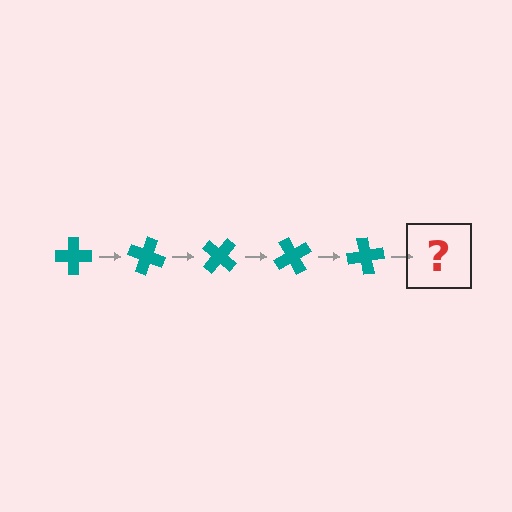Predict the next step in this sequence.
The next step is a teal cross rotated 100 degrees.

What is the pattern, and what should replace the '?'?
The pattern is that the cross rotates 20 degrees each step. The '?' should be a teal cross rotated 100 degrees.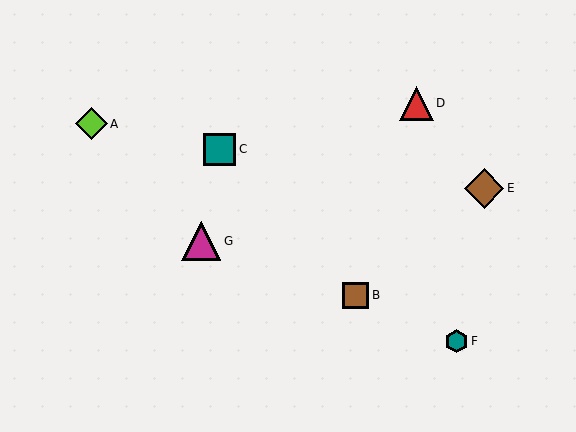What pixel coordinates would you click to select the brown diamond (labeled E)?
Click at (484, 188) to select the brown diamond E.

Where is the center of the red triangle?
The center of the red triangle is at (416, 103).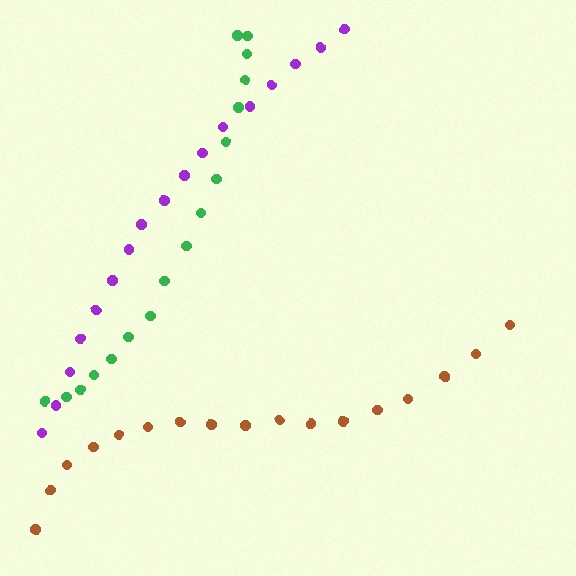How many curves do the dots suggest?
There are 3 distinct paths.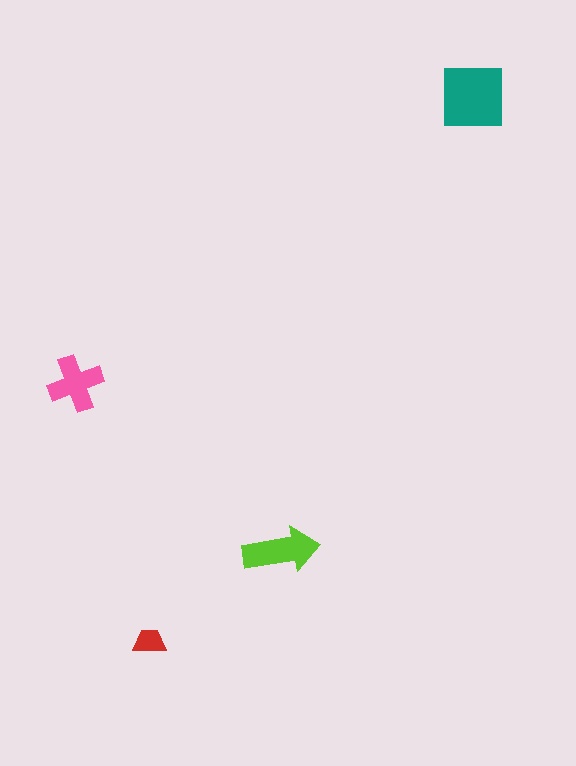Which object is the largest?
The teal square.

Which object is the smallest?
The red trapezoid.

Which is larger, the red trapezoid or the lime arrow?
The lime arrow.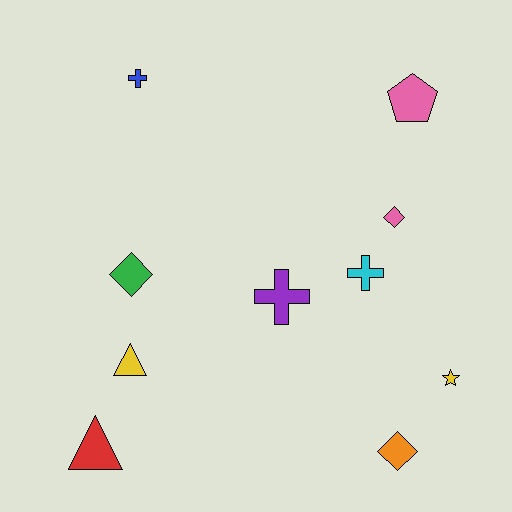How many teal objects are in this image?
There are no teal objects.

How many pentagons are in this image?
There is 1 pentagon.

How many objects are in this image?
There are 10 objects.